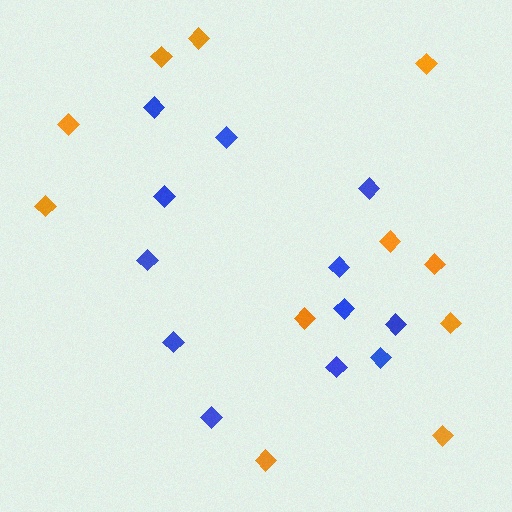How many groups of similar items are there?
There are 2 groups: one group of blue diamonds (12) and one group of orange diamonds (11).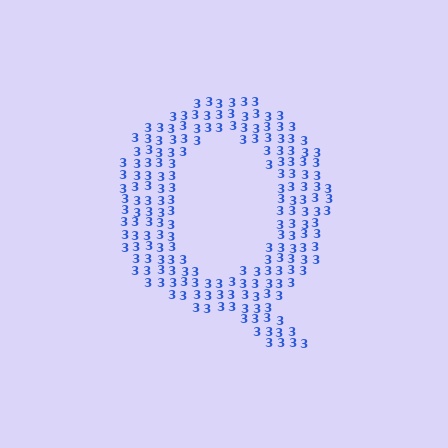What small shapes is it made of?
It is made of small digit 3's.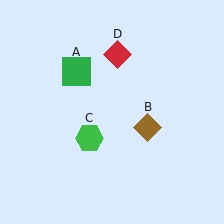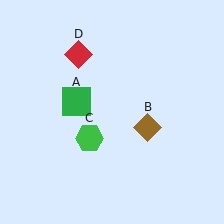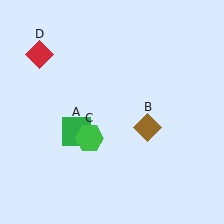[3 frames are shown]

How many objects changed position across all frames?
2 objects changed position: green square (object A), red diamond (object D).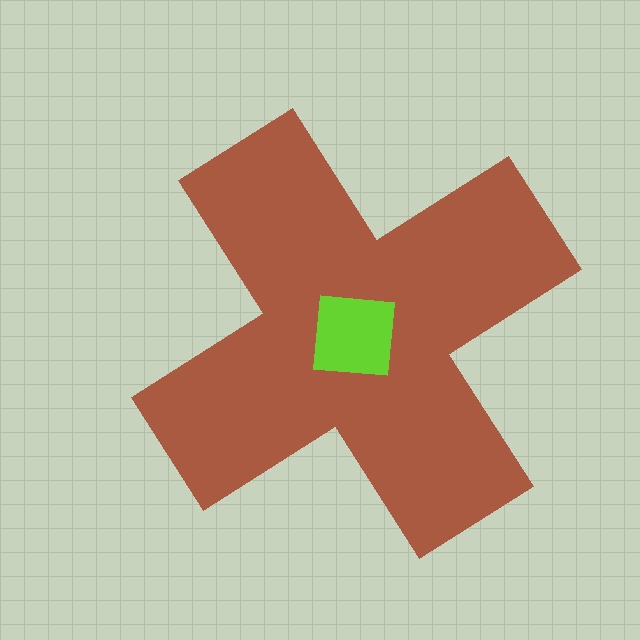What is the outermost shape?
The brown cross.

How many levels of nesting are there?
2.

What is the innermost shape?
The lime square.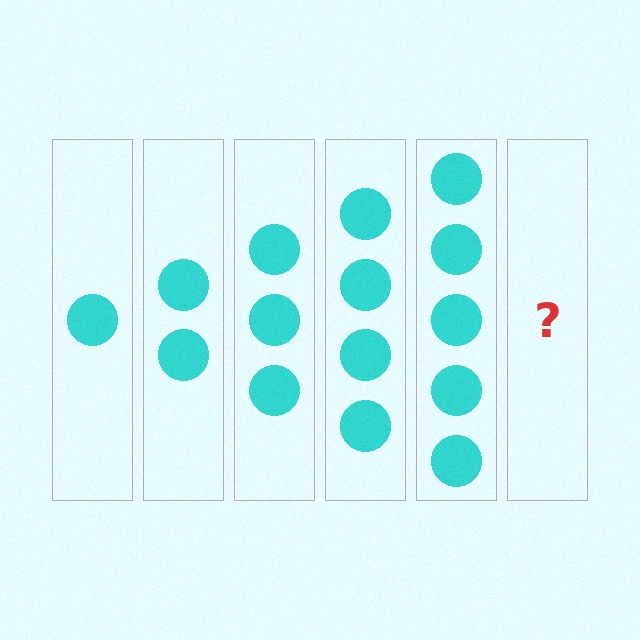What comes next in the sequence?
The next element should be 6 circles.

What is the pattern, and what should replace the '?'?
The pattern is that each step adds one more circle. The '?' should be 6 circles.